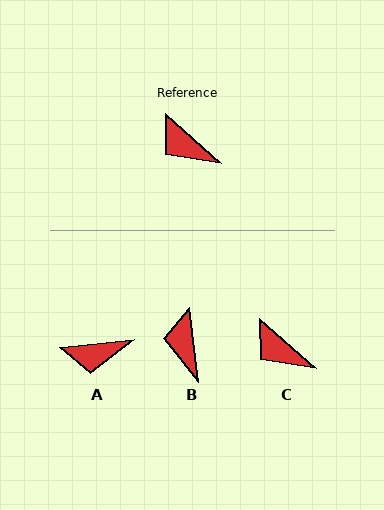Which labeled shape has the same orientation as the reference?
C.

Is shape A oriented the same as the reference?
No, it is off by about 48 degrees.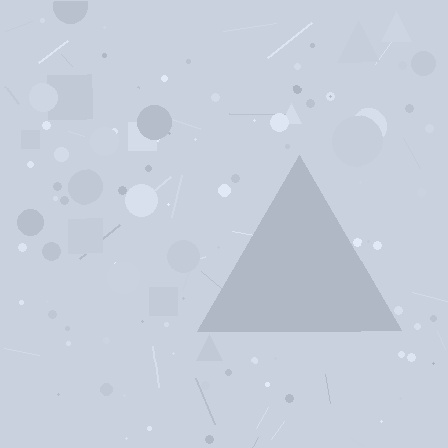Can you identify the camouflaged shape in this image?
The camouflaged shape is a triangle.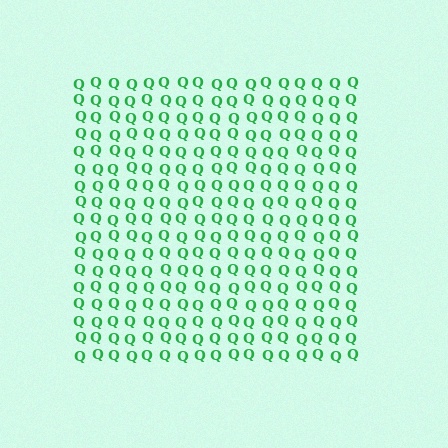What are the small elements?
The small elements are letter Q's.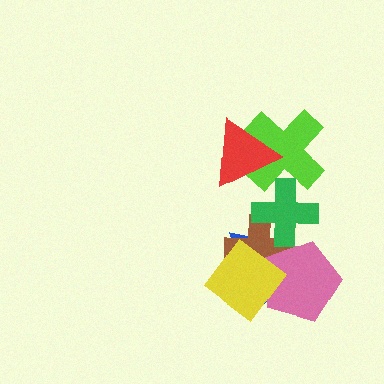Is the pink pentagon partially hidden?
Yes, it is partially covered by another shape.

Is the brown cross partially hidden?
Yes, it is partially covered by another shape.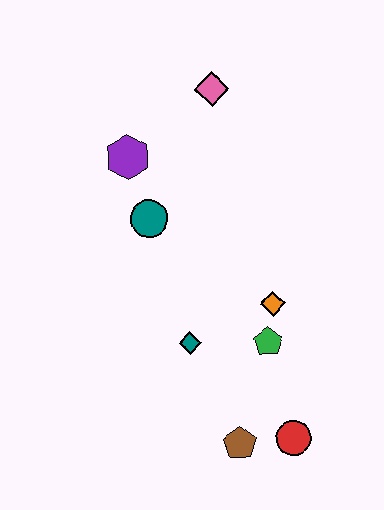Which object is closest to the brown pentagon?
The red circle is closest to the brown pentagon.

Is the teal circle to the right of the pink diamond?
No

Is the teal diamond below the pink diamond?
Yes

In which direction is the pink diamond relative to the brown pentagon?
The pink diamond is above the brown pentagon.